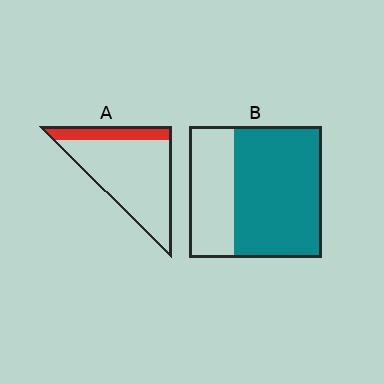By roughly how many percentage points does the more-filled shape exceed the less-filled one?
By roughly 45 percentage points (B over A).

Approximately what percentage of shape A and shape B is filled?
A is approximately 20% and B is approximately 65%.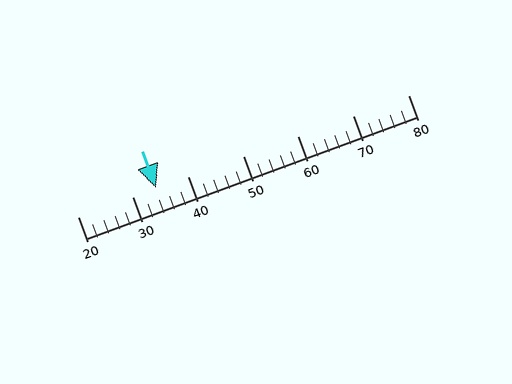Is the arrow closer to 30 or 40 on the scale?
The arrow is closer to 30.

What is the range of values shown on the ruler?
The ruler shows values from 20 to 80.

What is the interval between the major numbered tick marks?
The major tick marks are spaced 10 units apart.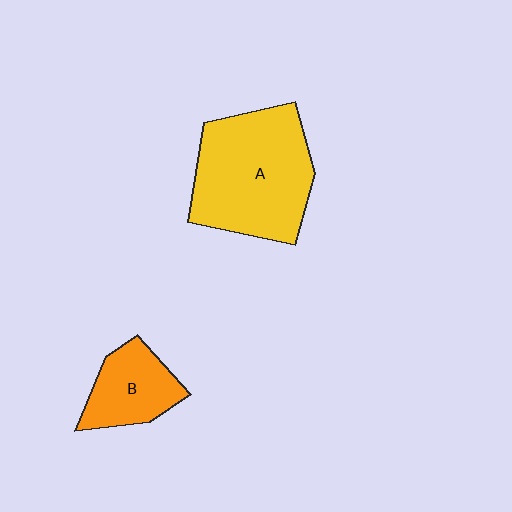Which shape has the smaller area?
Shape B (orange).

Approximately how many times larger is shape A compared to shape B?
Approximately 2.2 times.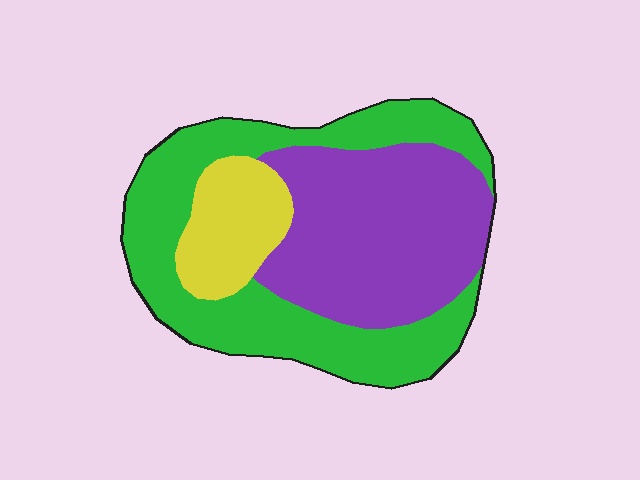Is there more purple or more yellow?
Purple.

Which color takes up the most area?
Green, at roughly 45%.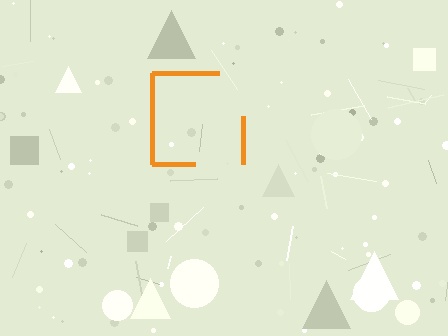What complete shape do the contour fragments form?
The contour fragments form a square.